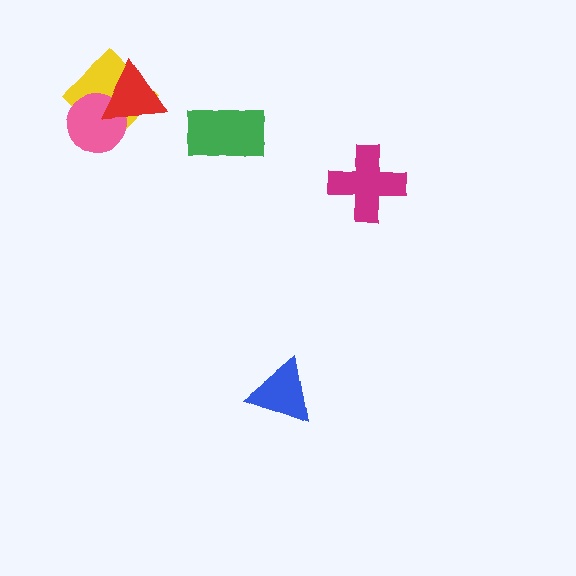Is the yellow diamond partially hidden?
Yes, it is partially covered by another shape.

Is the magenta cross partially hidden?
No, no other shape covers it.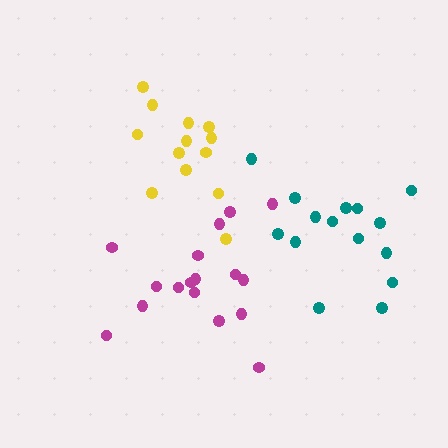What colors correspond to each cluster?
The clusters are colored: teal, yellow, magenta.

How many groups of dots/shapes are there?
There are 3 groups.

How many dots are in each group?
Group 1: 15 dots, Group 2: 13 dots, Group 3: 17 dots (45 total).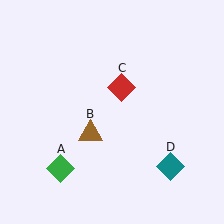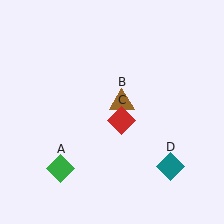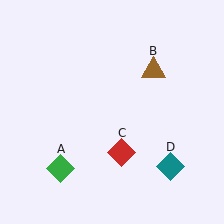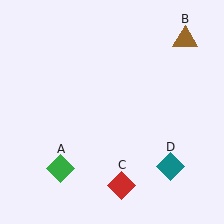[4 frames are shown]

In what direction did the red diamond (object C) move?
The red diamond (object C) moved down.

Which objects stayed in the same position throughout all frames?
Green diamond (object A) and teal diamond (object D) remained stationary.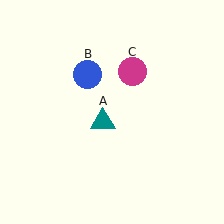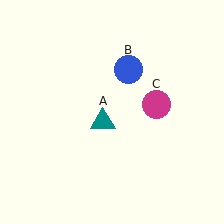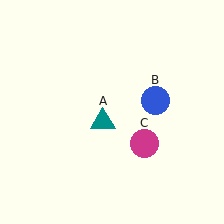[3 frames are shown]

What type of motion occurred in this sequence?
The blue circle (object B), magenta circle (object C) rotated clockwise around the center of the scene.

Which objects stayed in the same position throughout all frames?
Teal triangle (object A) remained stationary.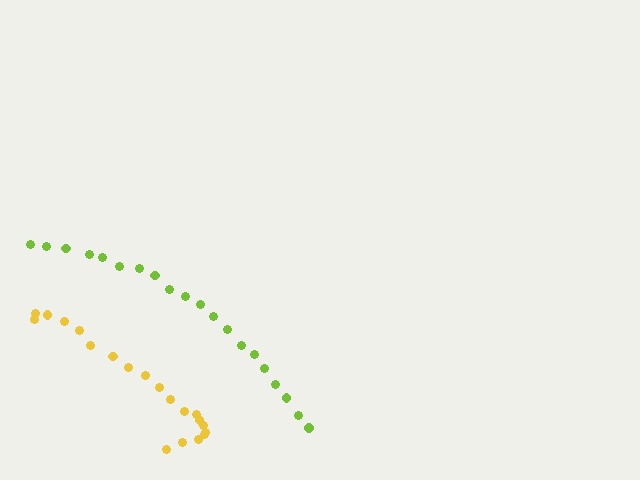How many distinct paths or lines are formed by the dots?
There are 2 distinct paths.